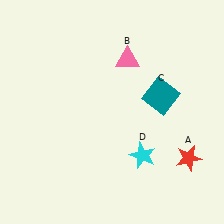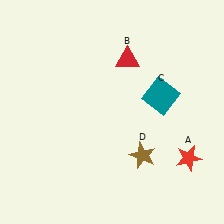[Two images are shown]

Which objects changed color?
B changed from pink to red. D changed from cyan to brown.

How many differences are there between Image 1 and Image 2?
There are 2 differences between the two images.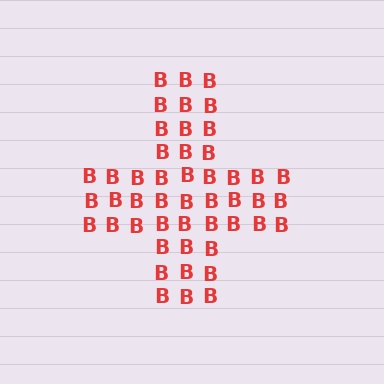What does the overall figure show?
The overall figure shows a cross.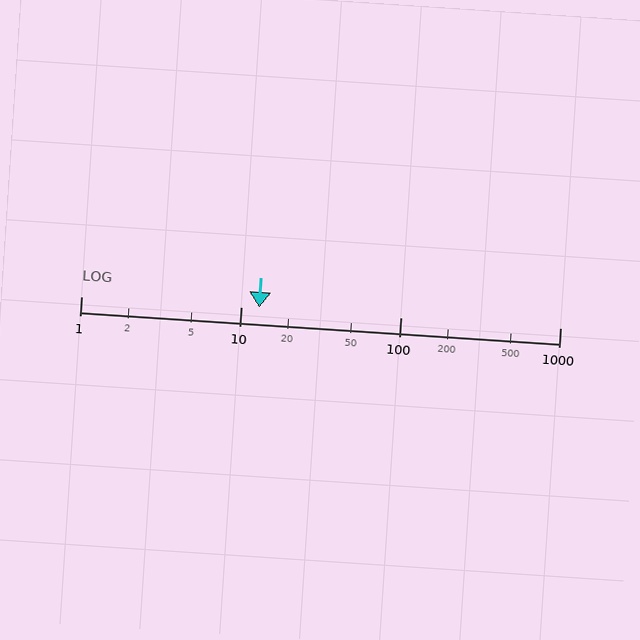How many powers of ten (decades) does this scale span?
The scale spans 3 decades, from 1 to 1000.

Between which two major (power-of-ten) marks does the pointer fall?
The pointer is between 10 and 100.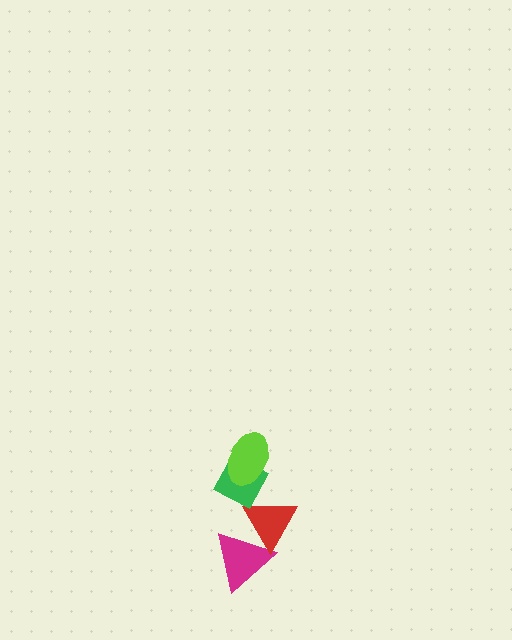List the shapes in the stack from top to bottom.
From top to bottom: the lime ellipse, the green diamond, the red triangle, the magenta triangle.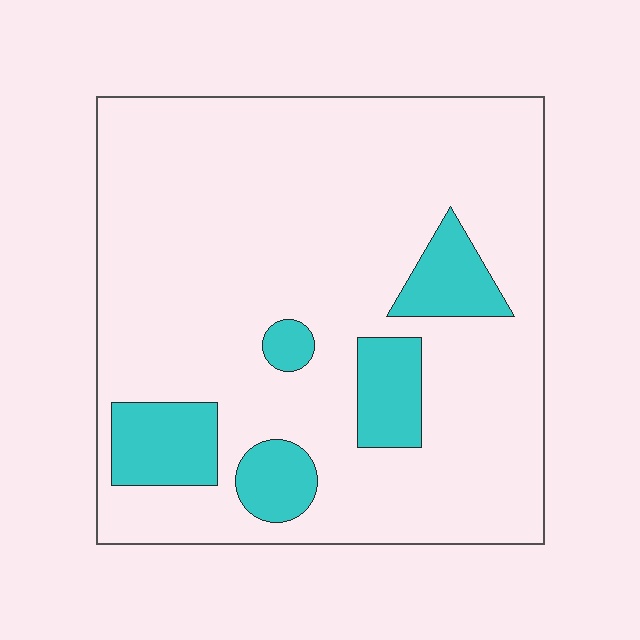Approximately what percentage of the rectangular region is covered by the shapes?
Approximately 15%.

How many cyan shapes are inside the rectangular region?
5.